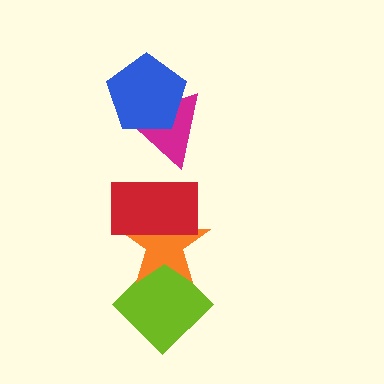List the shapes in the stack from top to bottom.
From top to bottom: the blue pentagon, the magenta triangle, the red rectangle, the orange star, the lime diamond.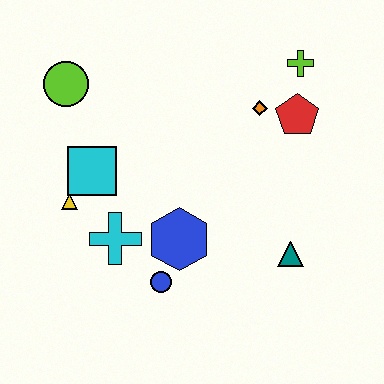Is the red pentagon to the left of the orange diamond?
No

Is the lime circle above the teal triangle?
Yes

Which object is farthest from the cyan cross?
The lime cross is farthest from the cyan cross.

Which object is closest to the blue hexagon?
The blue circle is closest to the blue hexagon.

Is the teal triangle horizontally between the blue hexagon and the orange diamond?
No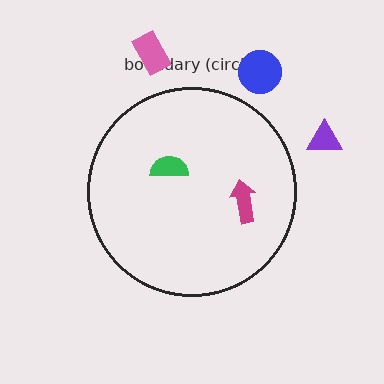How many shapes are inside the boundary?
2 inside, 3 outside.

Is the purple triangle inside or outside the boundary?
Outside.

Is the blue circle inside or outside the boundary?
Outside.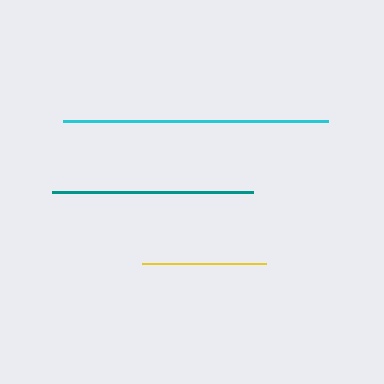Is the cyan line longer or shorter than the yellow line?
The cyan line is longer than the yellow line.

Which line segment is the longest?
The cyan line is the longest at approximately 266 pixels.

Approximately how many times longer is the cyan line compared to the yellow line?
The cyan line is approximately 2.1 times the length of the yellow line.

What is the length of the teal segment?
The teal segment is approximately 201 pixels long.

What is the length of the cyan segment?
The cyan segment is approximately 266 pixels long.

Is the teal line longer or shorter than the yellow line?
The teal line is longer than the yellow line.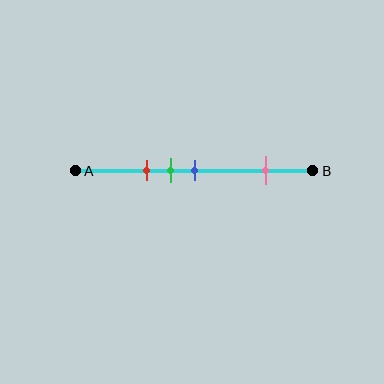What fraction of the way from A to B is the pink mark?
The pink mark is approximately 80% (0.8) of the way from A to B.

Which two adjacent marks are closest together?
The green and blue marks are the closest adjacent pair.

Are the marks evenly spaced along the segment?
No, the marks are not evenly spaced.